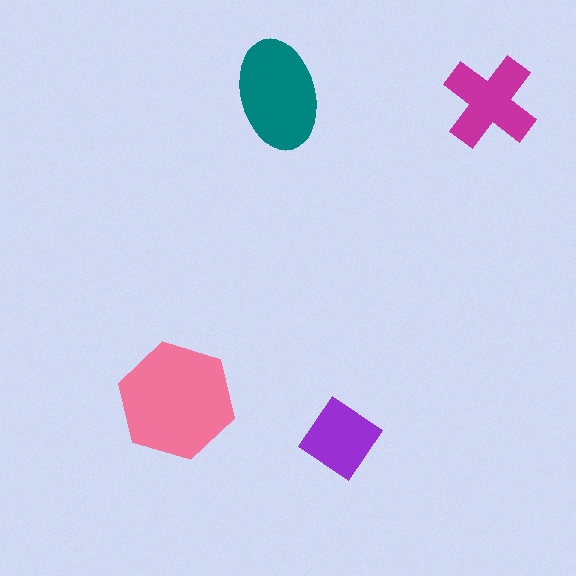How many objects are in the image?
There are 4 objects in the image.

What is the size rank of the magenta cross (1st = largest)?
3rd.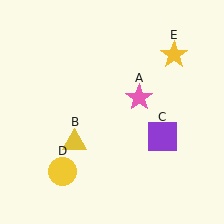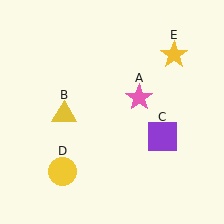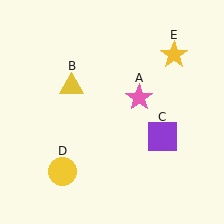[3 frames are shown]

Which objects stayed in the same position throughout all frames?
Pink star (object A) and purple square (object C) and yellow circle (object D) and yellow star (object E) remained stationary.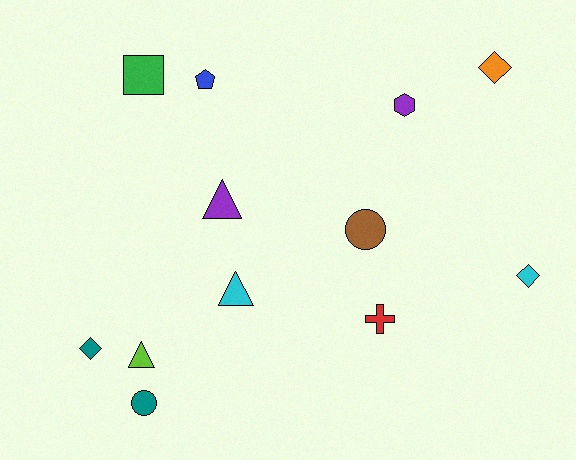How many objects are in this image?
There are 12 objects.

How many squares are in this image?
There is 1 square.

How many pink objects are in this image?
There are no pink objects.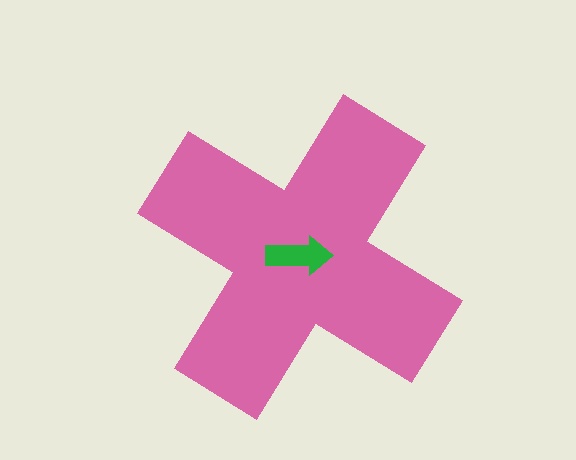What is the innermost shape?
The green arrow.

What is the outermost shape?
The pink cross.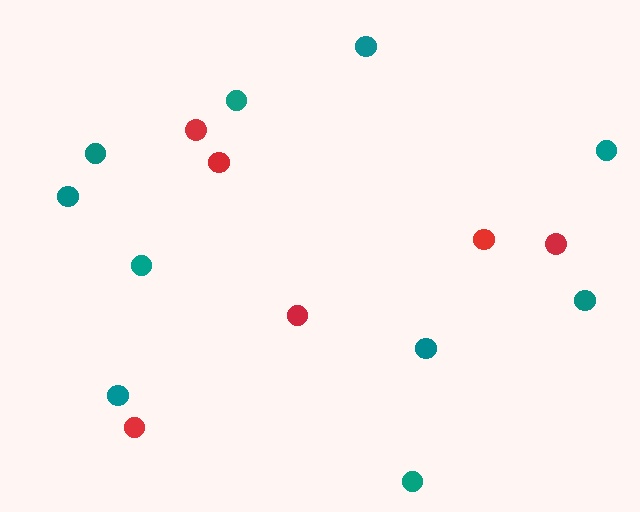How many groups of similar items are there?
There are 2 groups: one group of teal circles (10) and one group of red circles (6).